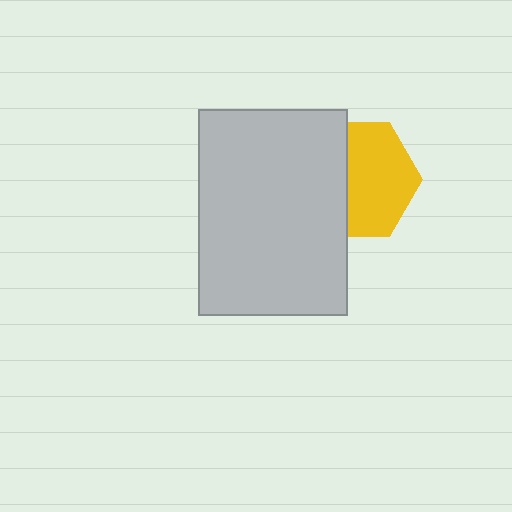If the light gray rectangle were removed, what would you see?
You would see the complete yellow hexagon.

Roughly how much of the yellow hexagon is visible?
About half of it is visible (roughly 60%).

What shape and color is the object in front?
The object in front is a light gray rectangle.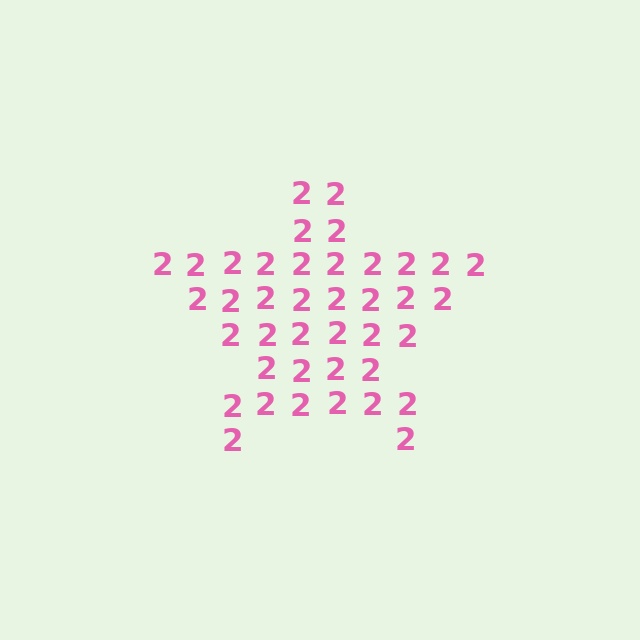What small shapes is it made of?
It is made of small digit 2's.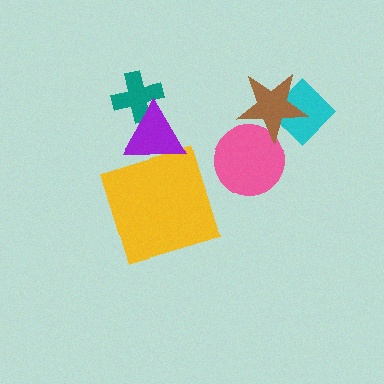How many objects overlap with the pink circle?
1 object overlaps with the pink circle.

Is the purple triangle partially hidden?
No, no other shape covers it.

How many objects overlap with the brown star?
2 objects overlap with the brown star.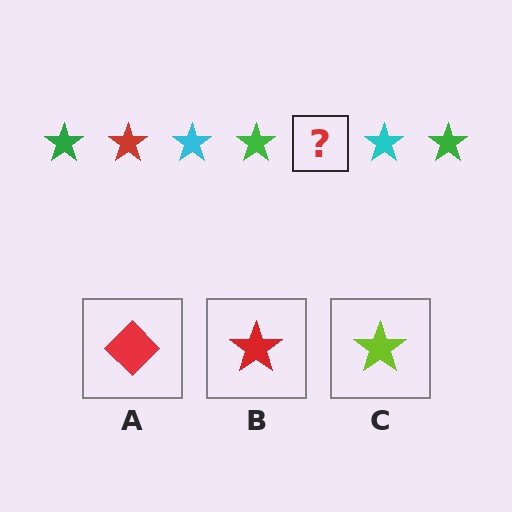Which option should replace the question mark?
Option B.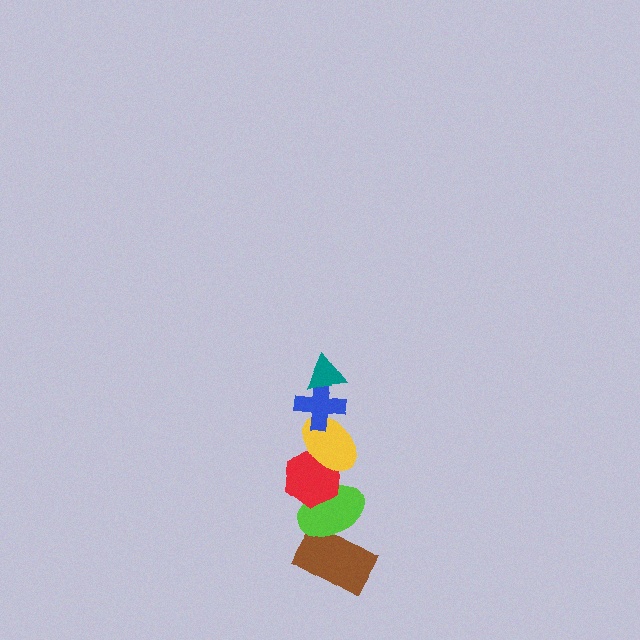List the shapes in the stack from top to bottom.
From top to bottom: the teal triangle, the blue cross, the yellow ellipse, the red hexagon, the lime ellipse, the brown rectangle.